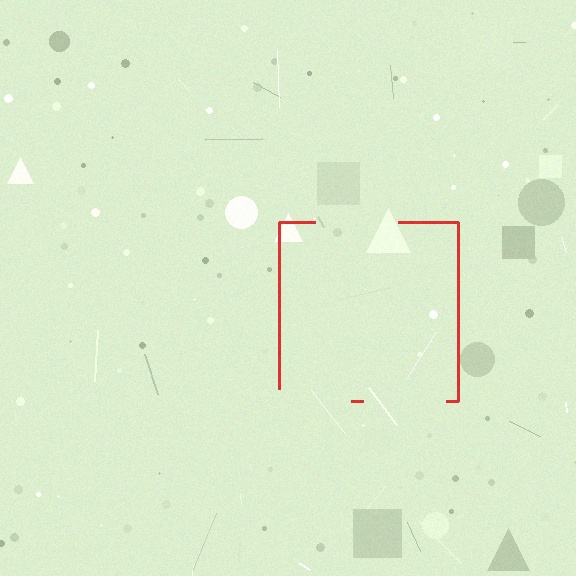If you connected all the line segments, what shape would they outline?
They would outline a square.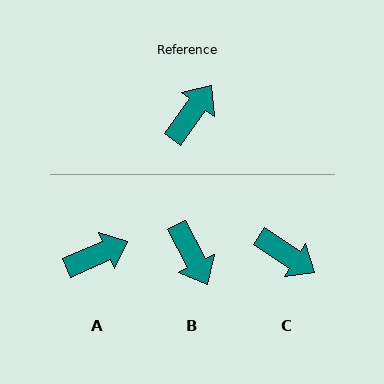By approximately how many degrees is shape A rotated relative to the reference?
Approximately 30 degrees clockwise.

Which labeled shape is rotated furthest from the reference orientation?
B, about 116 degrees away.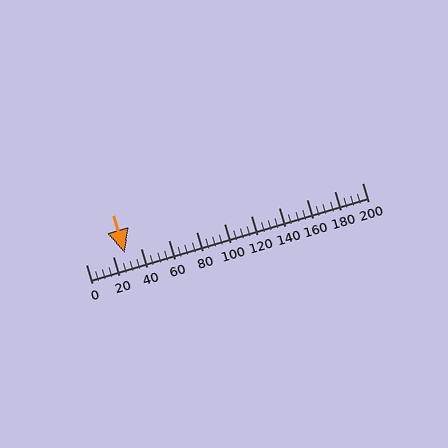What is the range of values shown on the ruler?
The ruler shows values from 0 to 200.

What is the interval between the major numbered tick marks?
The major tick marks are spaced 20 units apart.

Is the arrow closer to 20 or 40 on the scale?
The arrow is closer to 20.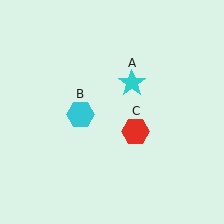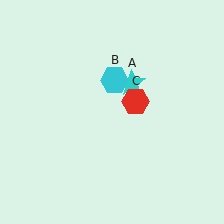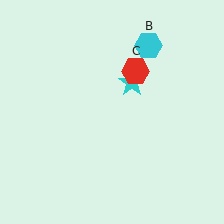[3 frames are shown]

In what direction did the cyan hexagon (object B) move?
The cyan hexagon (object B) moved up and to the right.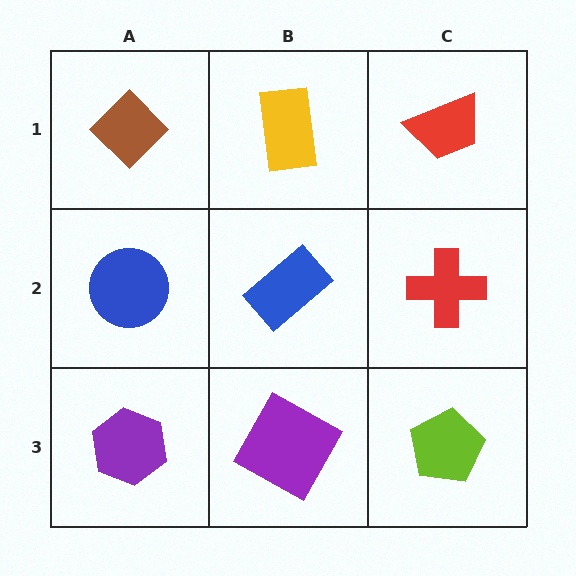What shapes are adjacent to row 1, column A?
A blue circle (row 2, column A), a yellow rectangle (row 1, column B).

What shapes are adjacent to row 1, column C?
A red cross (row 2, column C), a yellow rectangle (row 1, column B).